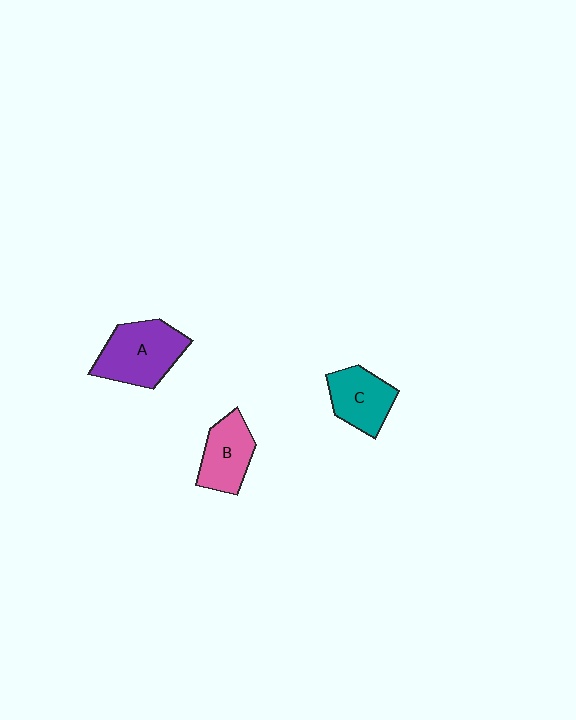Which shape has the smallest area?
Shape B (pink).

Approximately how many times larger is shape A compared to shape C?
Approximately 1.4 times.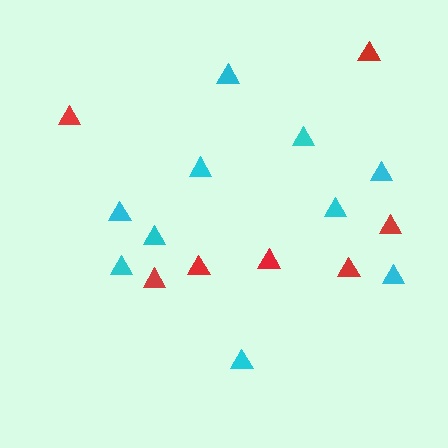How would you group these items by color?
There are 2 groups: one group of red triangles (7) and one group of cyan triangles (10).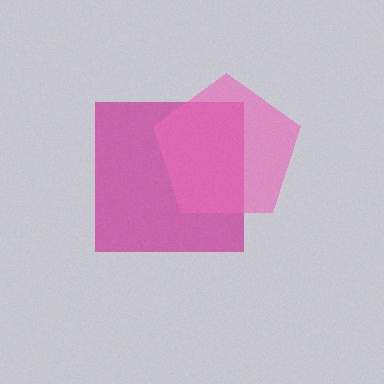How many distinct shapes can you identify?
There are 2 distinct shapes: a magenta square, a pink pentagon.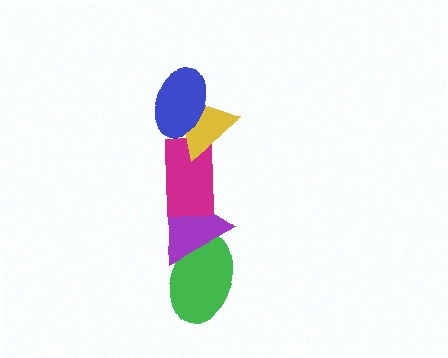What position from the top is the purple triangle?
The purple triangle is 4th from the top.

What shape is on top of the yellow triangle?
The blue ellipse is on top of the yellow triangle.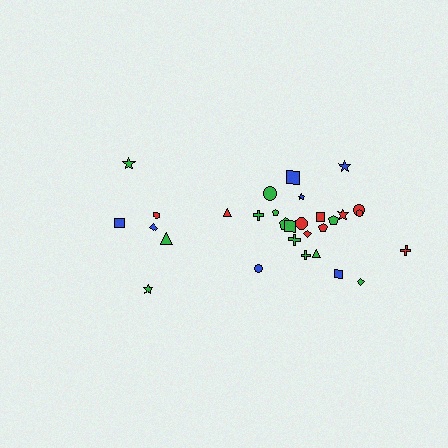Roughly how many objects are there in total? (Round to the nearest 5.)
Roughly 30 objects in total.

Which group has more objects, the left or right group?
The right group.